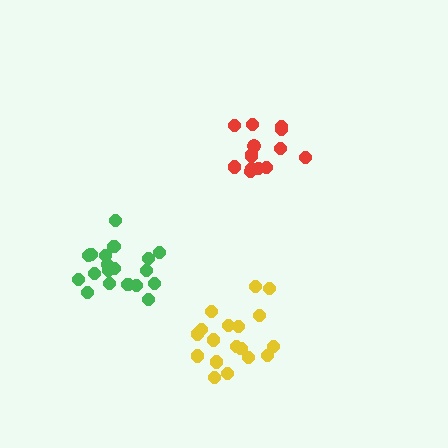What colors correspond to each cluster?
The clusters are colored: red, green, yellow.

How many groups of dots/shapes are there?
There are 3 groups.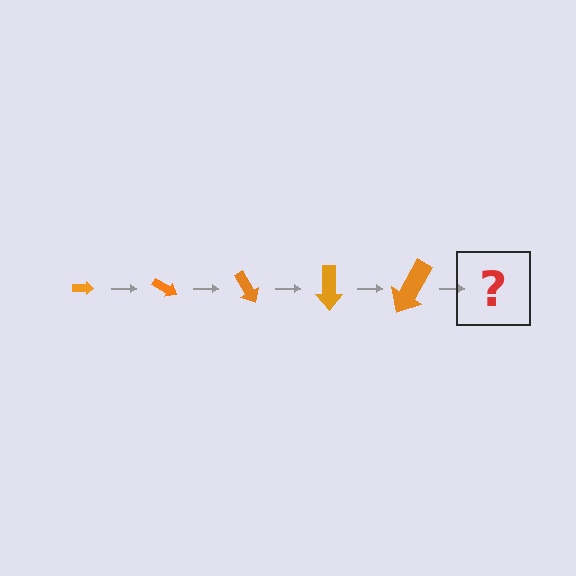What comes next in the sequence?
The next element should be an arrow, larger than the previous one and rotated 150 degrees from the start.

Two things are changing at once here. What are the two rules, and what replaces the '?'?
The two rules are that the arrow grows larger each step and it rotates 30 degrees each step. The '?' should be an arrow, larger than the previous one and rotated 150 degrees from the start.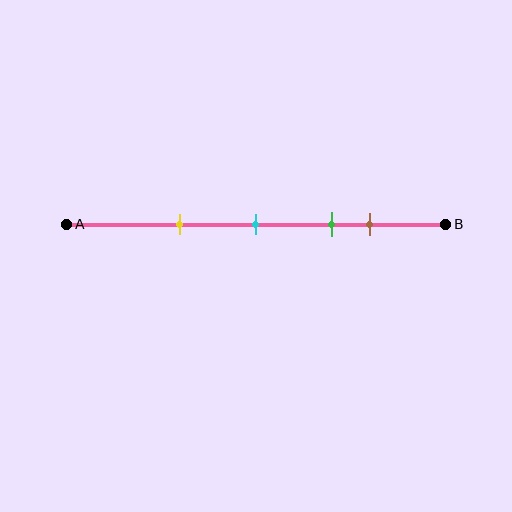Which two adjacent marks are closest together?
The green and brown marks are the closest adjacent pair.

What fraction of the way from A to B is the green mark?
The green mark is approximately 70% (0.7) of the way from A to B.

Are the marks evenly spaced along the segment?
No, the marks are not evenly spaced.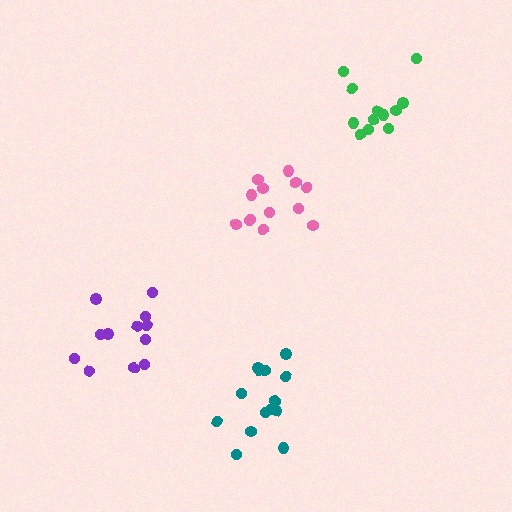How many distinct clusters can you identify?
There are 4 distinct clusters.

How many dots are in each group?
Group 1: 12 dots, Group 2: 14 dots, Group 3: 12 dots, Group 4: 13 dots (51 total).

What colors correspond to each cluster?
The clusters are colored: green, teal, purple, pink.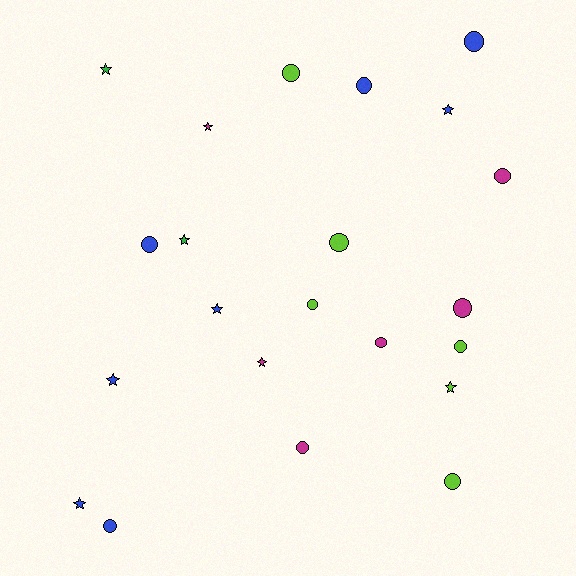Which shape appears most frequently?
Circle, with 13 objects.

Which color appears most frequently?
Blue, with 8 objects.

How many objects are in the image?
There are 22 objects.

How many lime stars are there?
There is 1 lime star.